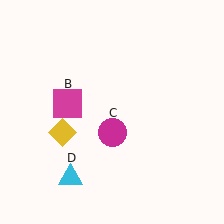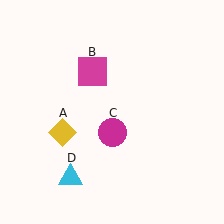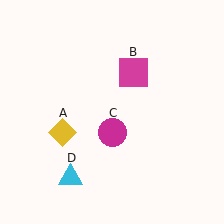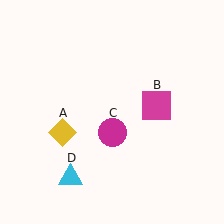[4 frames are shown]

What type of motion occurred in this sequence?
The magenta square (object B) rotated clockwise around the center of the scene.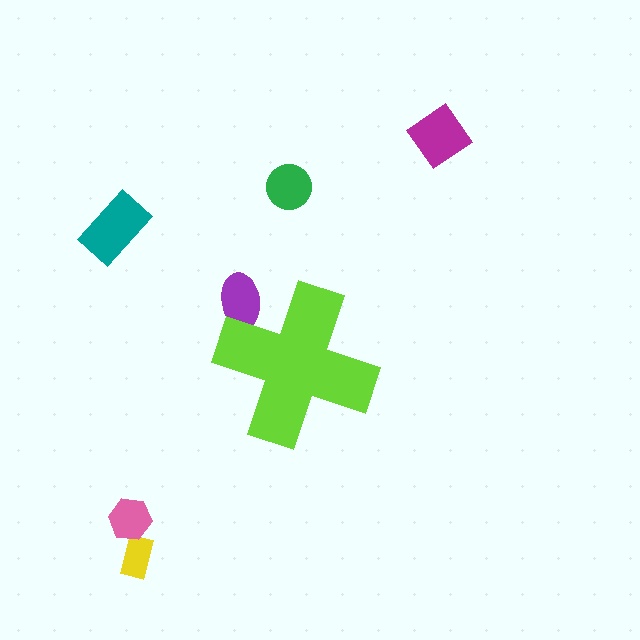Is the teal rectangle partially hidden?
No, the teal rectangle is fully visible.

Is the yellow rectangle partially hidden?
No, the yellow rectangle is fully visible.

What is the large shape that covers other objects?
A lime cross.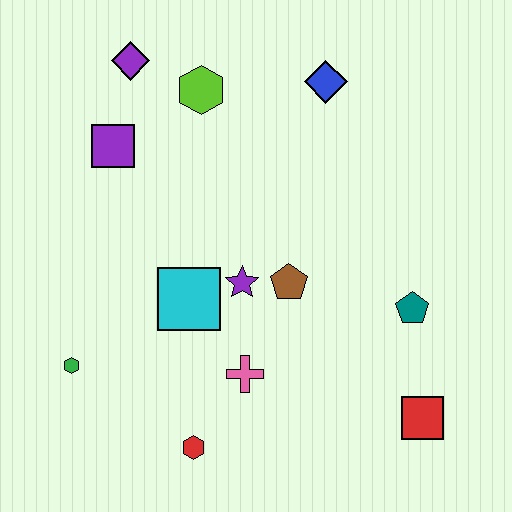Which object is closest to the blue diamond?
The lime hexagon is closest to the blue diamond.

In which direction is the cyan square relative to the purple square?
The cyan square is below the purple square.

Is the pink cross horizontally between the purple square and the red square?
Yes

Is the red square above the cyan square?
No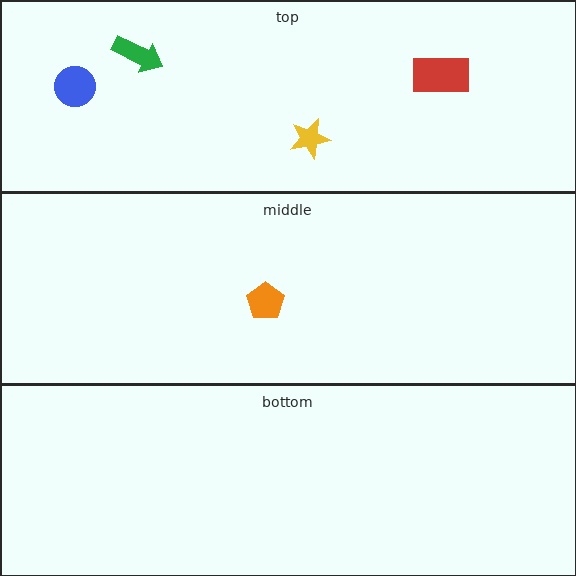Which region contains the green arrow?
The top region.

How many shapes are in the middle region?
1.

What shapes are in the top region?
The red rectangle, the blue circle, the yellow star, the green arrow.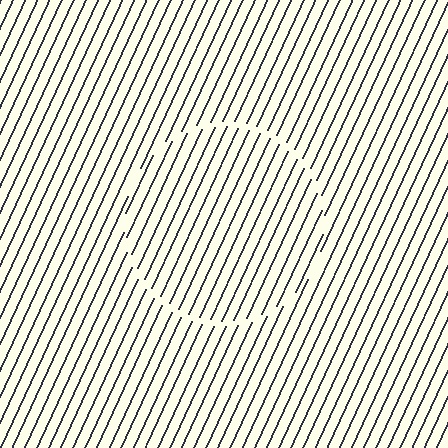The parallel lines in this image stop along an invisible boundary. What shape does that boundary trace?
An illusory circle. The interior of the shape contains the same grating, shifted by half a period — the contour is defined by the phase discontinuity where line-ends from the inner and outer gratings abut.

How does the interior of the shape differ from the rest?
The interior of the shape contains the same grating, shifted by half a period — the contour is defined by the phase discontinuity where line-ends from the inner and outer gratings abut.